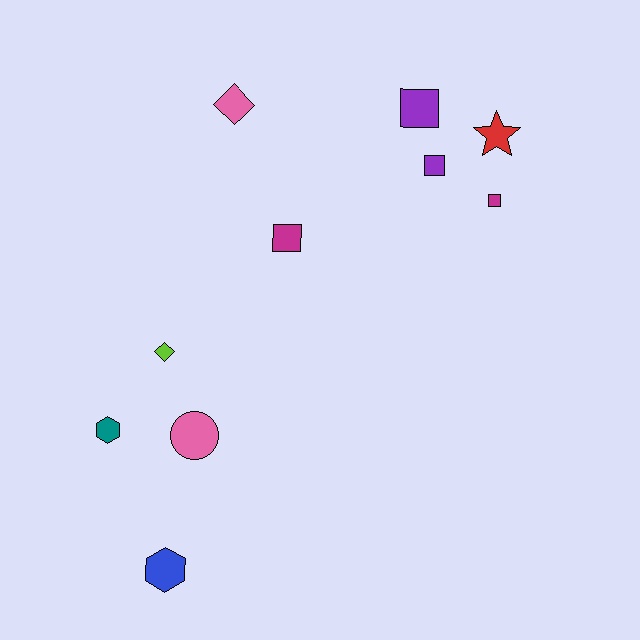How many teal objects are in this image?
There is 1 teal object.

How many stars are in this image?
There is 1 star.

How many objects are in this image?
There are 10 objects.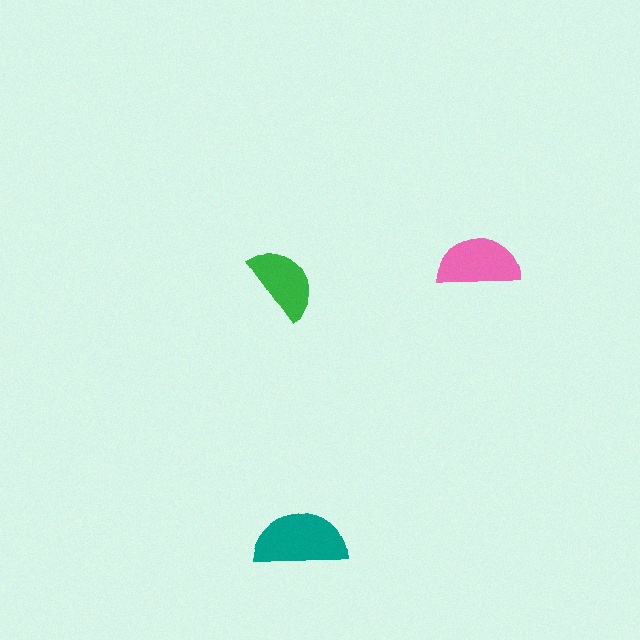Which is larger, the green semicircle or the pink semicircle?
The pink one.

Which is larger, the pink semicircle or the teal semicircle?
The teal one.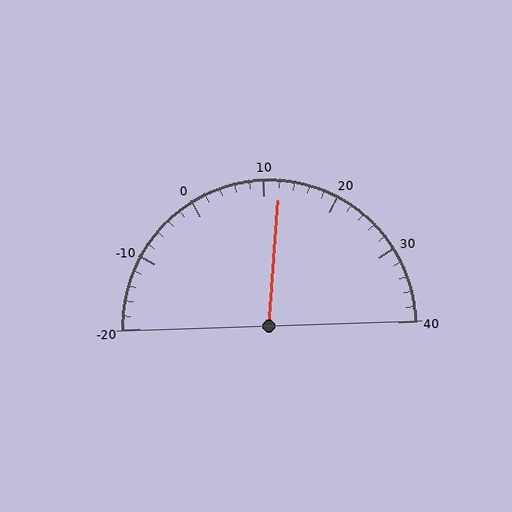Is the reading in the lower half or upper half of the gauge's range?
The reading is in the upper half of the range (-20 to 40).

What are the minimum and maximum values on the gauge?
The gauge ranges from -20 to 40.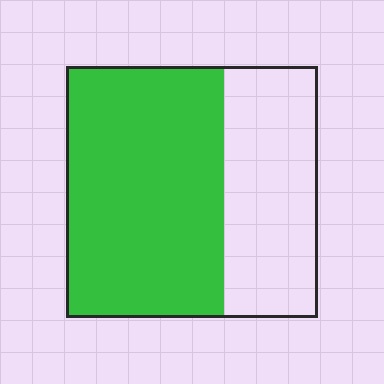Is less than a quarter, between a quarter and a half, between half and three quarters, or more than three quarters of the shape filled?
Between half and three quarters.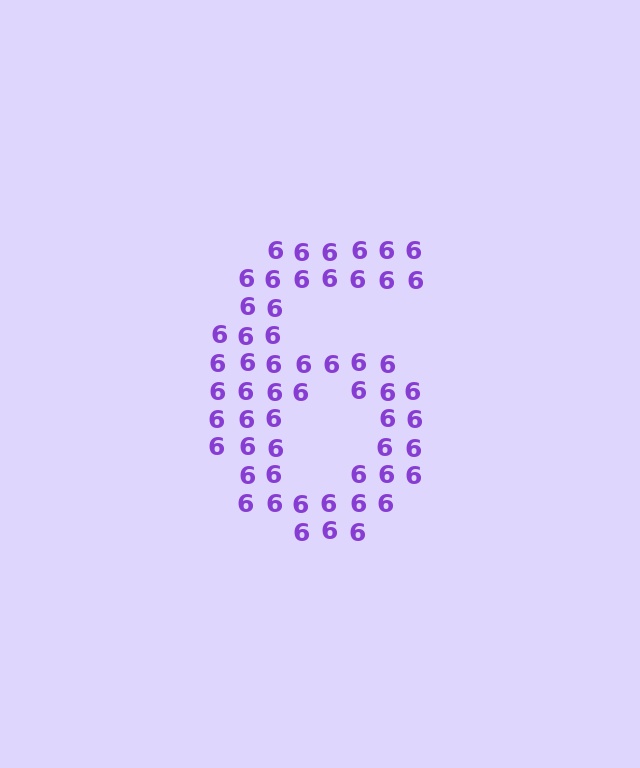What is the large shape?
The large shape is the digit 6.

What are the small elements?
The small elements are digit 6's.